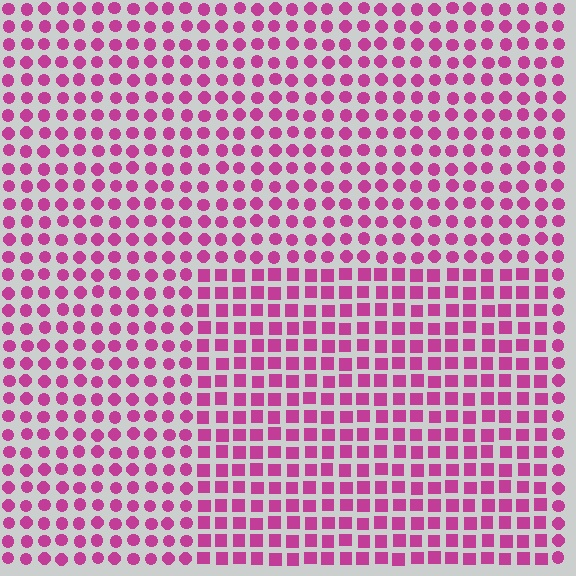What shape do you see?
I see a rectangle.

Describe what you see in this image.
The image is filled with small magenta elements arranged in a uniform grid. A rectangle-shaped region contains squares, while the surrounding area contains circles. The boundary is defined purely by the change in element shape.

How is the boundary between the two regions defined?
The boundary is defined by a change in element shape: squares inside vs. circles outside. All elements share the same color and spacing.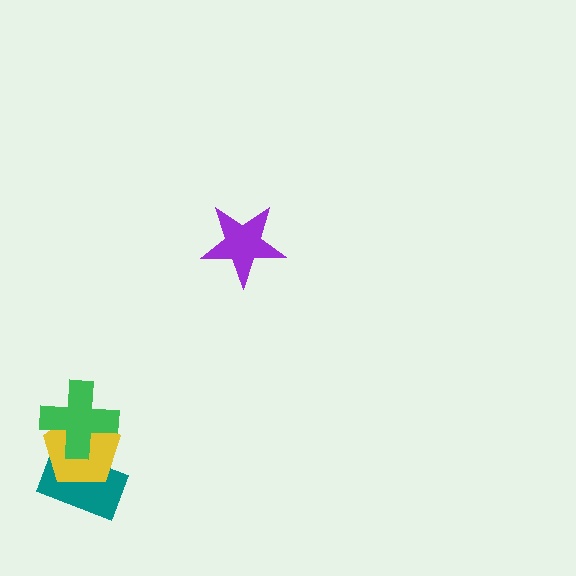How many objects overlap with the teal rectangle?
2 objects overlap with the teal rectangle.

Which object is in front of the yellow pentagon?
The green cross is in front of the yellow pentagon.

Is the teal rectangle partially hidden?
Yes, it is partially covered by another shape.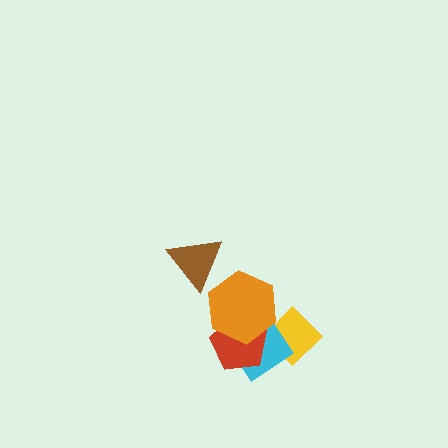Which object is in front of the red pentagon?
The orange hexagon is in front of the red pentagon.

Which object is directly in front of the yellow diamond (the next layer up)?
The cyan diamond is directly in front of the yellow diamond.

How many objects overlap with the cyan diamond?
3 objects overlap with the cyan diamond.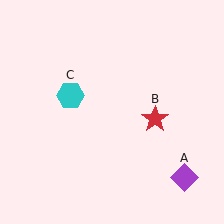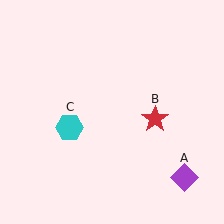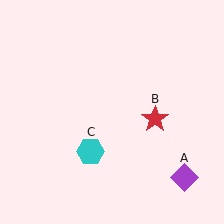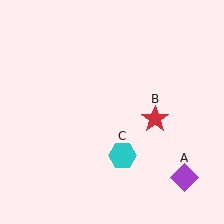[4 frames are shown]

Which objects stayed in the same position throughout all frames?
Purple diamond (object A) and red star (object B) remained stationary.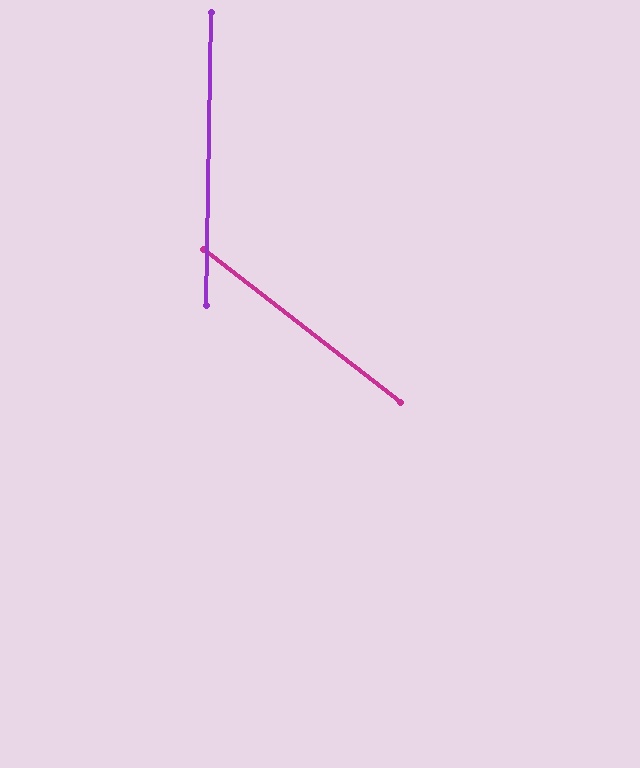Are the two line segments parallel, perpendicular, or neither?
Neither parallel nor perpendicular — they differ by about 53°.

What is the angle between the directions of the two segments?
Approximately 53 degrees.